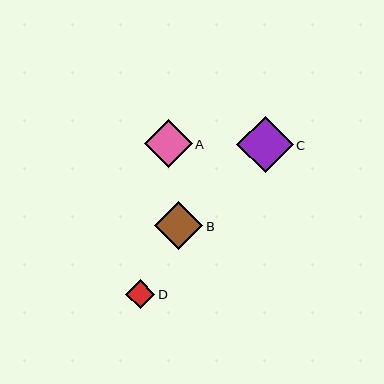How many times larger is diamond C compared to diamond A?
Diamond C is approximately 1.2 times the size of diamond A.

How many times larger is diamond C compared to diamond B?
Diamond C is approximately 1.2 times the size of diamond B.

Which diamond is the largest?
Diamond C is the largest with a size of approximately 56 pixels.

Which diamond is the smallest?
Diamond D is the smallest with a size of approximately 29 pixels.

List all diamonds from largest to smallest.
From largest to smallest: C, B, A, D.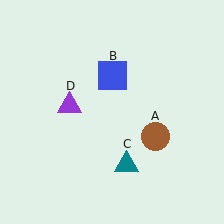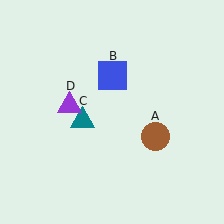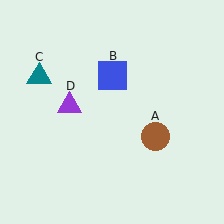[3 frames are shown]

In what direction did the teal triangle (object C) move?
The teal triangle (object C) moved up and to the left.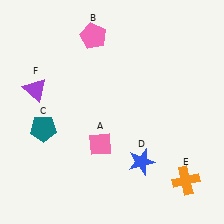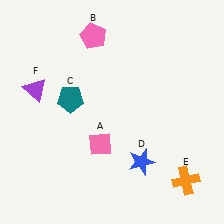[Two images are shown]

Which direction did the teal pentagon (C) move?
The teal pentagon (C) moved up.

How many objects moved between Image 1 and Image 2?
1 object moved between the two images.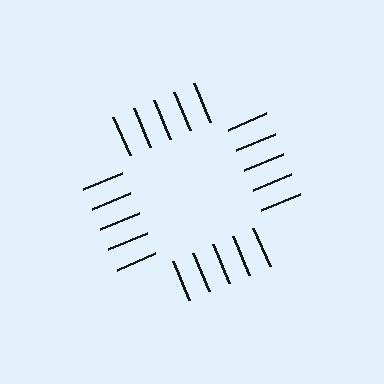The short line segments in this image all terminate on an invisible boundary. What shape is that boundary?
An illusory square — the line segments terminate on its edges but no continuous stroke is drawn.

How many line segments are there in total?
20 — 5 along each of the 4 edges.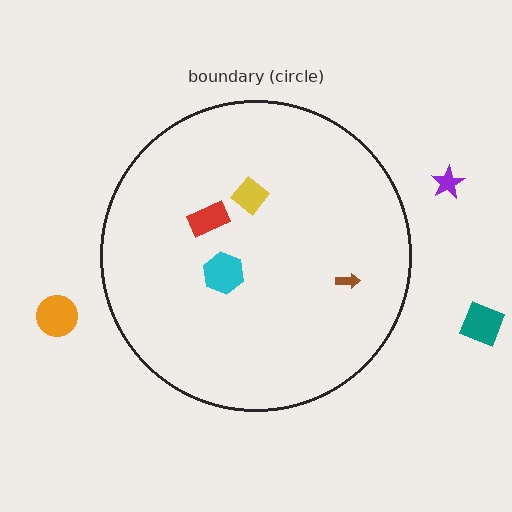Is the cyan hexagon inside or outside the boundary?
Inside.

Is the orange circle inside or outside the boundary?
Outside.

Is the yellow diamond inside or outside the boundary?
Inside.